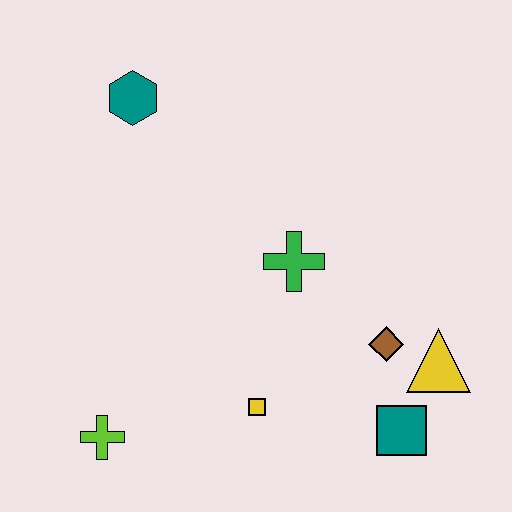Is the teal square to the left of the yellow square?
No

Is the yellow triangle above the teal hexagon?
No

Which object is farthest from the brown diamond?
The teal hexagon is farthest from the brown diamond.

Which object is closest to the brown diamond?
The yellow triangle is closest to the brown diamond.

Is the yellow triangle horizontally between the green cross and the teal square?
No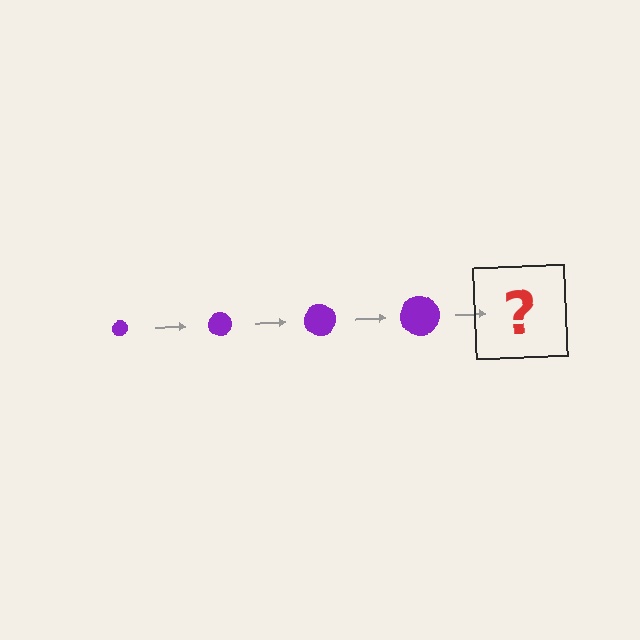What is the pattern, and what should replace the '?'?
The pattern is that the circle gets progressively larger each step. The '?' should be a purple circle, larger than the previous one.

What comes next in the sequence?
The next element should be a purple circle, larger than the previous one.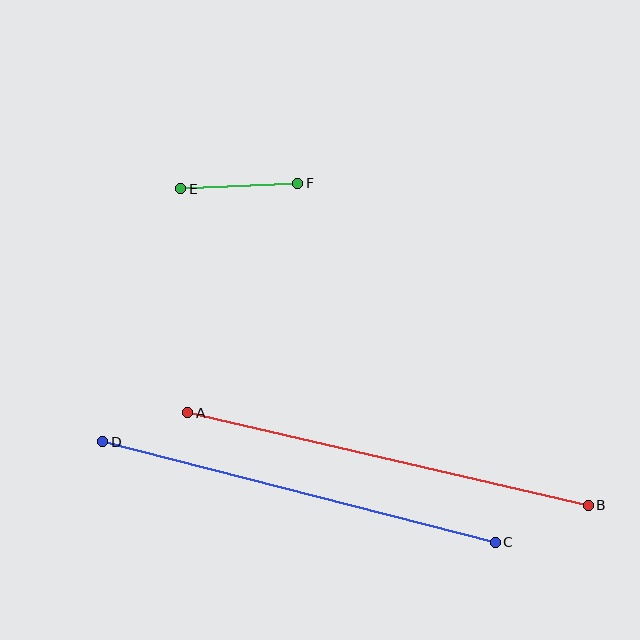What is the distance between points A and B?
The distance is approximately 411 pixels.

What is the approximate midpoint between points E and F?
The midpoint is at approximately (239, 186) pixels.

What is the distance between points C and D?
The distance is approximately 405 pixels.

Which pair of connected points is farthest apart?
Points A and B are farthest apart.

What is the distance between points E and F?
The distance is approximately 117 pixels.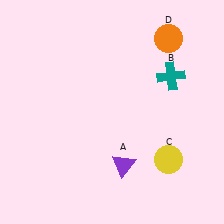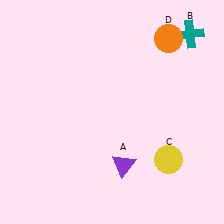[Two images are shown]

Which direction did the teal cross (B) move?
The teal cross (B) moved up.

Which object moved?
The teal cross (B) moved up.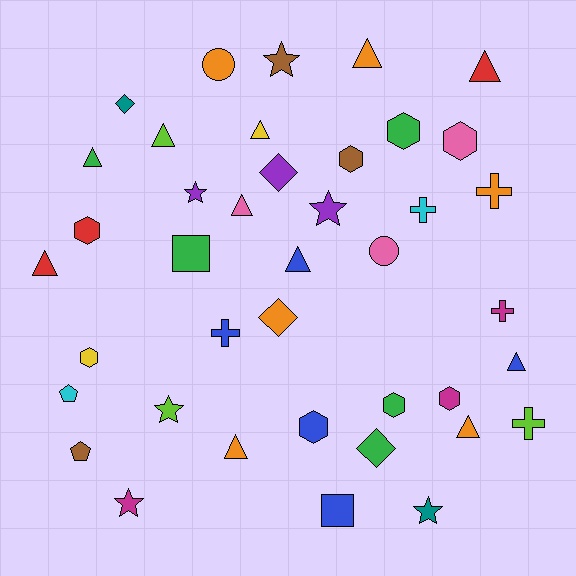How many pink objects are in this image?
There are 3 pink objects.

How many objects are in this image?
There are 40 objects.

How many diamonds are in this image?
There are 4 diamonds.